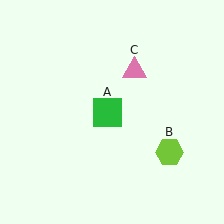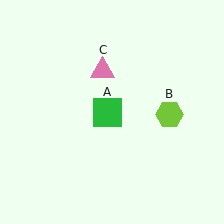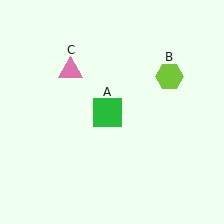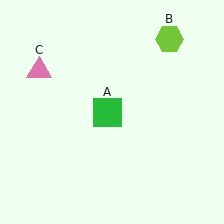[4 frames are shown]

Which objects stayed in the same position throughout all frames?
Green square (object A) remained stationary.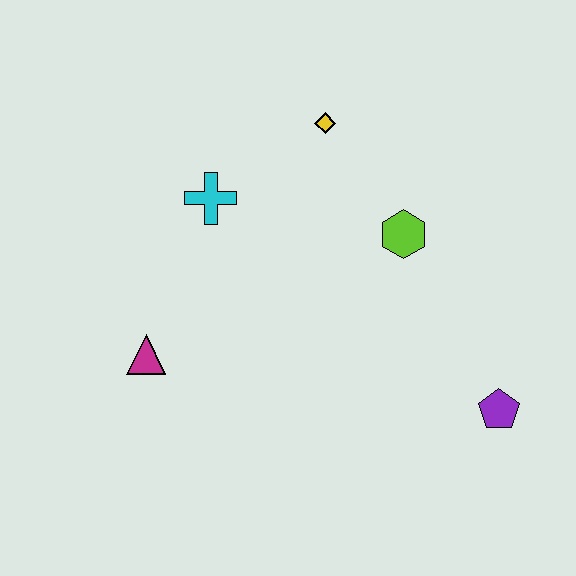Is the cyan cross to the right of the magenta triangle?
Yes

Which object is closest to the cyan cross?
The yellow diamond is closest to the cyan cross.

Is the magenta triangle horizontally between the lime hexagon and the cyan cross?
No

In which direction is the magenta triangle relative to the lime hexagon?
The magenta triangle is to the left of the lime hexagon.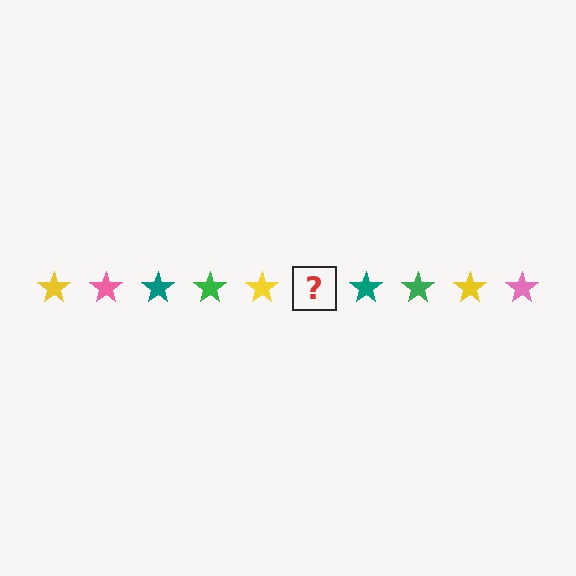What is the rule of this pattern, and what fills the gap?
The rule is that the pattern cycles through yellow, pink, teal, green stars. The gap should be filled with a pink star.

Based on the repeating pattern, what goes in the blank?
The blank should be a pink star.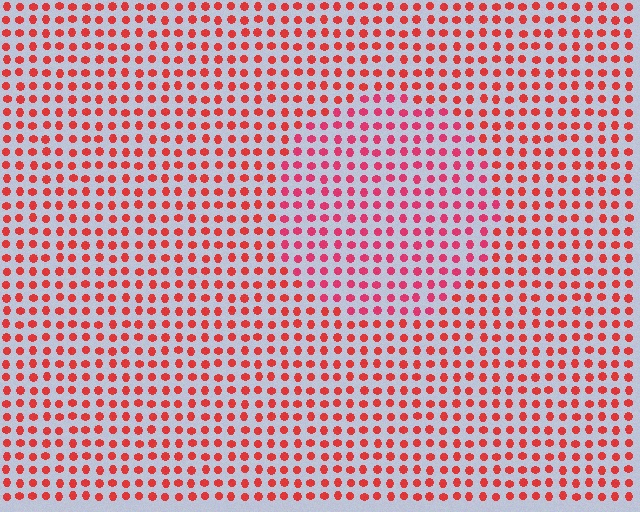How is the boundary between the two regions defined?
The boundary is defined purely by a slight shift in hue (about 20 degrees). Spacing, size, and orientation are identical on both sides.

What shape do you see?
I see a circle.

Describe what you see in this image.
The image is filled with small red elements in a uniform arrangement. A circle-shaped region is visible where the elements are tinted to a slightly different hue, forming a subtle color boundary.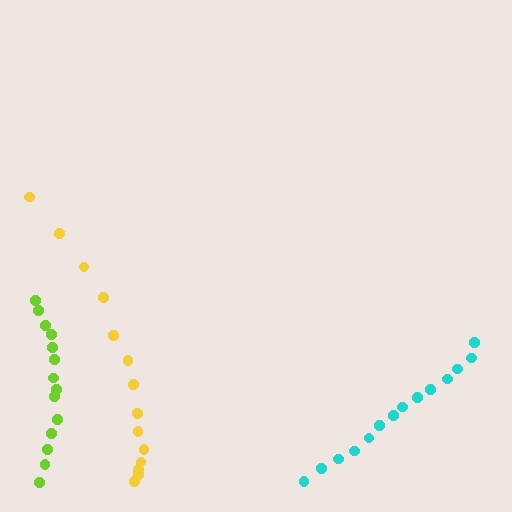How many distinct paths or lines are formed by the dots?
There are 3 distinct paths.